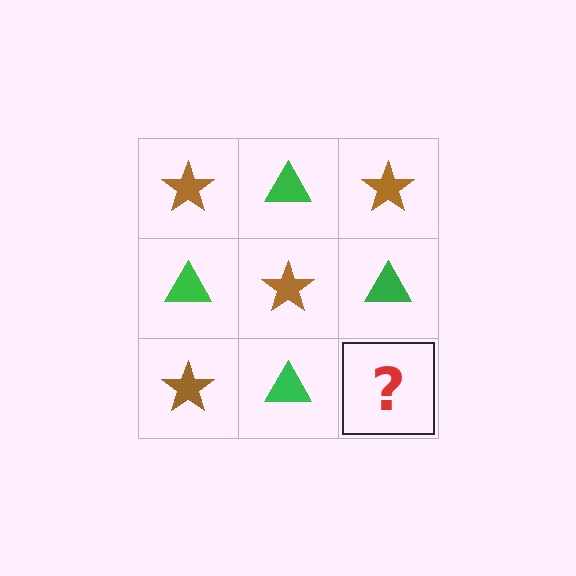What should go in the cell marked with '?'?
The missing cell should contain a brown star.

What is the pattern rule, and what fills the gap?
The rule is that it alternates brown star and green triangle in a checkerboard pattern. The gap should be filled with a brown star.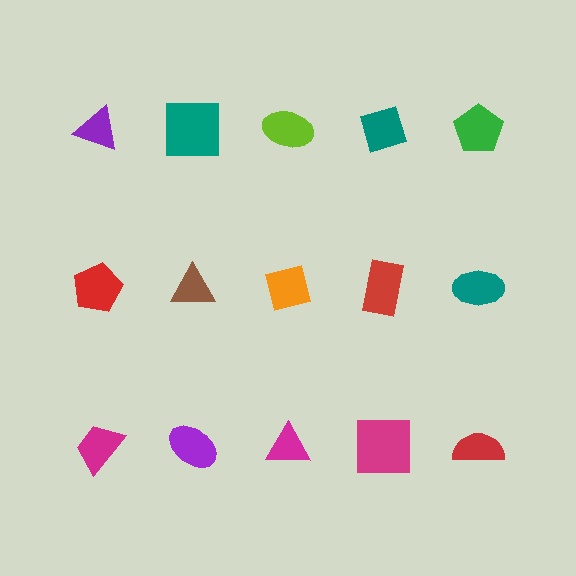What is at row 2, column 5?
A teal ellipse.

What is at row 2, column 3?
An orange square.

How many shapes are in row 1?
5 shapes.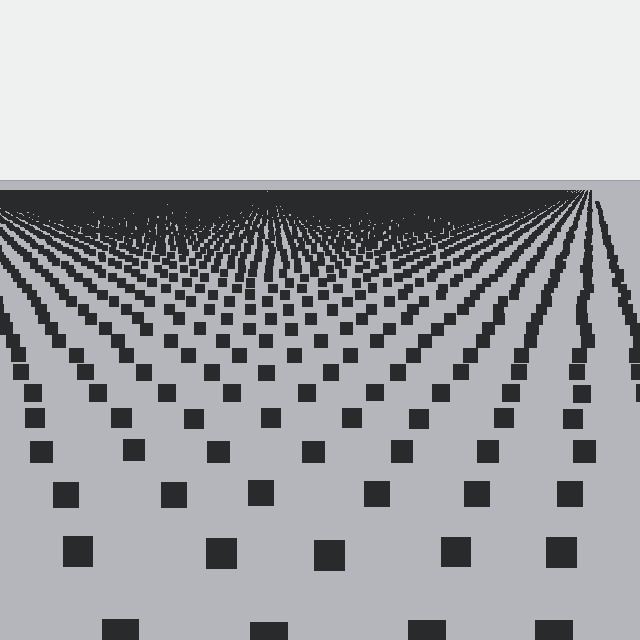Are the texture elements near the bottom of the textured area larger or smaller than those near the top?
Larger. Near the bottom, elements are closer to the viewer and appear at a bigger on-screen size.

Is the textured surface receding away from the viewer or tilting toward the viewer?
The surface is receding away from the viewer. Texture elements get smaller and denser toward the top.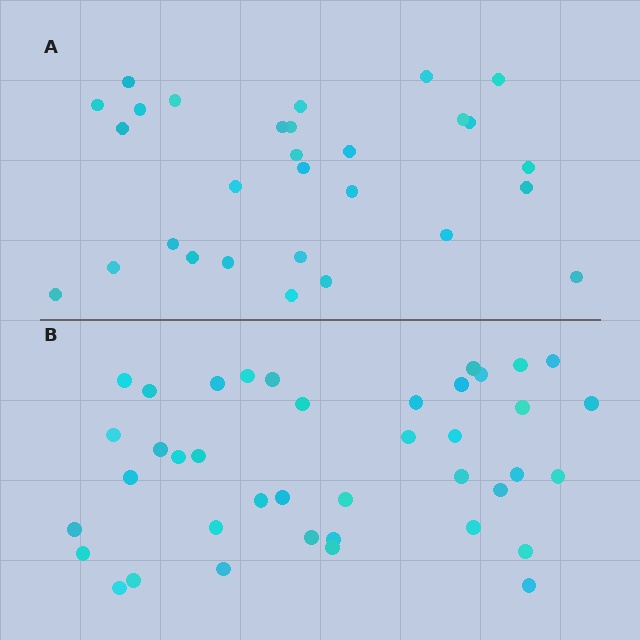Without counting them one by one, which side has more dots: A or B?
Region B (the bottom region) has more dots.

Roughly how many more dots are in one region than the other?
Region B has roughly 12 or so more dots than region A.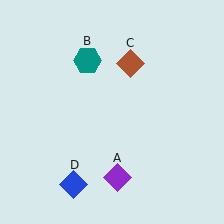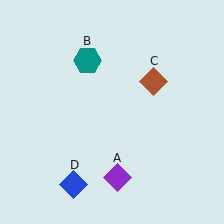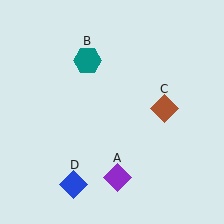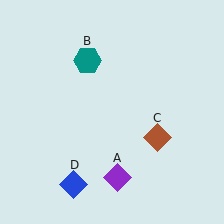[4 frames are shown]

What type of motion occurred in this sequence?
The brown diamond (object C) rotated clockwise around the center of the scene.